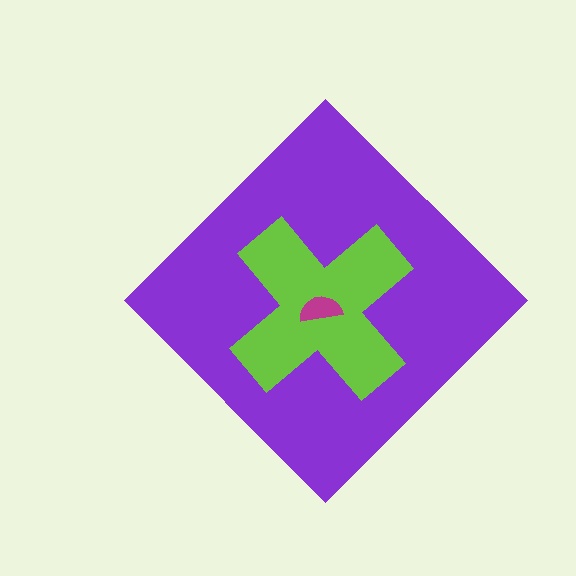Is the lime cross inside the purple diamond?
Yes.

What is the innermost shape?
The magenta semicircle.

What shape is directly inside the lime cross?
The magenta semicircle.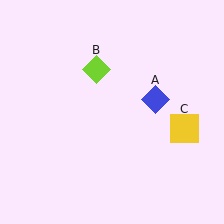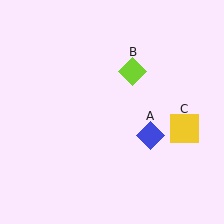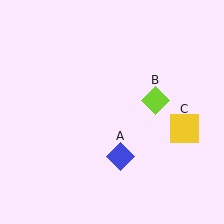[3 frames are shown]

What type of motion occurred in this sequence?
The blue diamond (object A), lime diamond (object B) rotated clockwise around the center of the scene.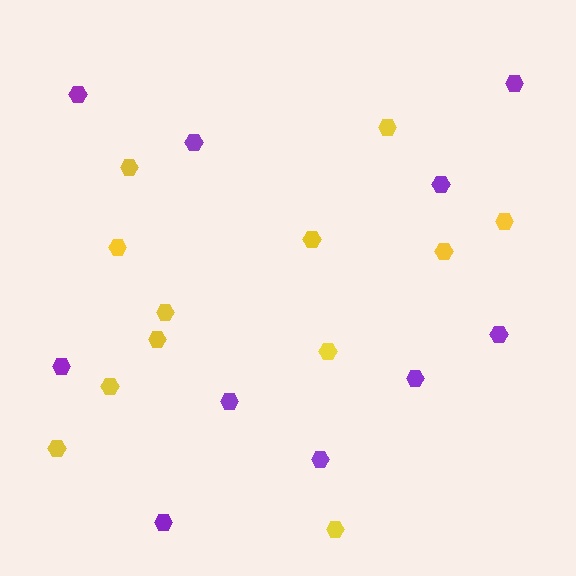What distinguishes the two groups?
There are 2 groups: one group of purple hexagons (10) and one group of yellow hexagons (12).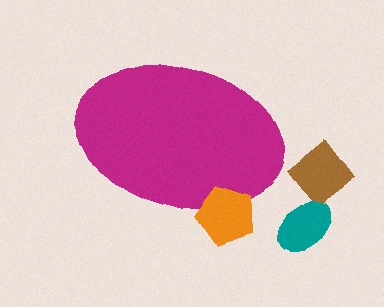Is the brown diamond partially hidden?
No, the brown diamond is fully visible.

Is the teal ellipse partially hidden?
No, the teal ellipse is fully visible.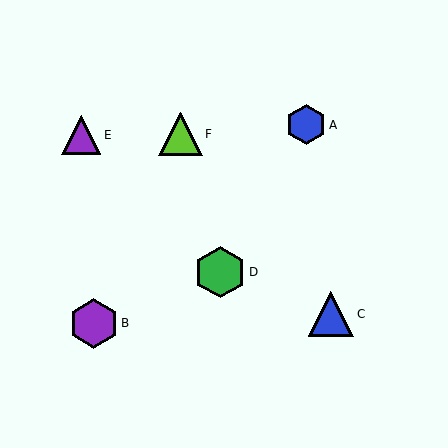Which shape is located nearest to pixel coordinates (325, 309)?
The blue triangle (labeled C) at (331, 314) is nearest to that location.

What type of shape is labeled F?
Shape F is a lime triangle.